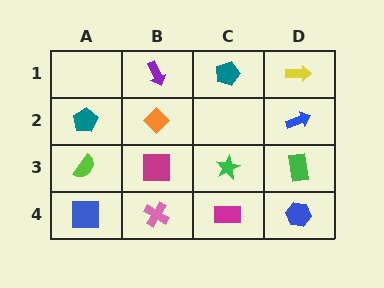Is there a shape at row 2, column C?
No, that cell is empty.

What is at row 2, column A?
A teal pentagon.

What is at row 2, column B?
An orange diamond.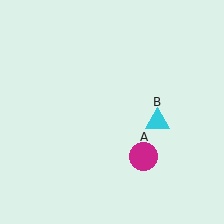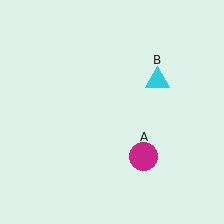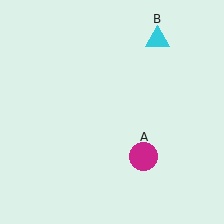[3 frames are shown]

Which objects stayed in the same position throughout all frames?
Magenta circle (object A) remained stationary.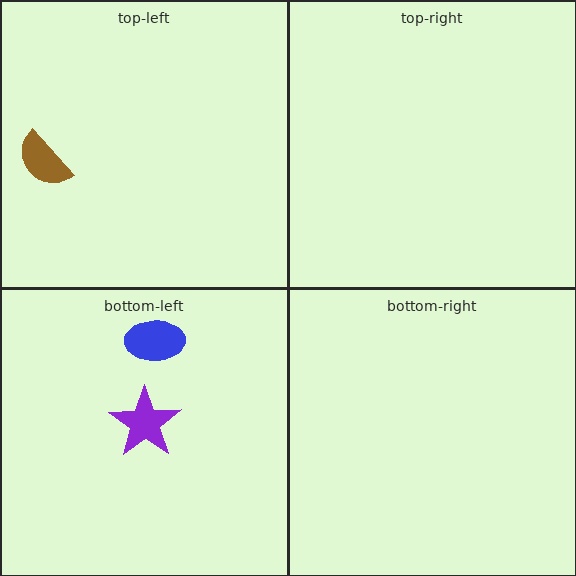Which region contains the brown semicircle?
The top-left region.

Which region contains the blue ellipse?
The bottom-left region.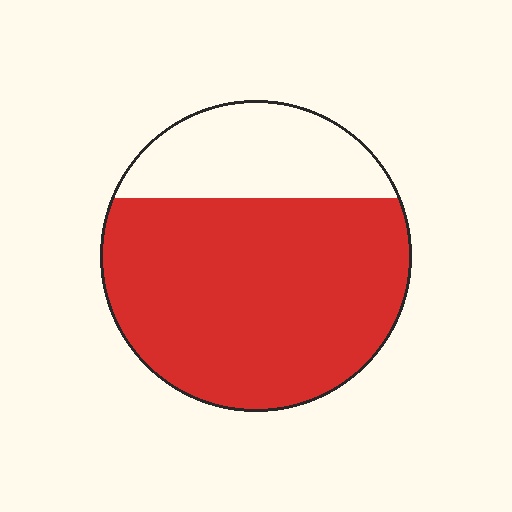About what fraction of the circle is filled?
About three quarters (3/4).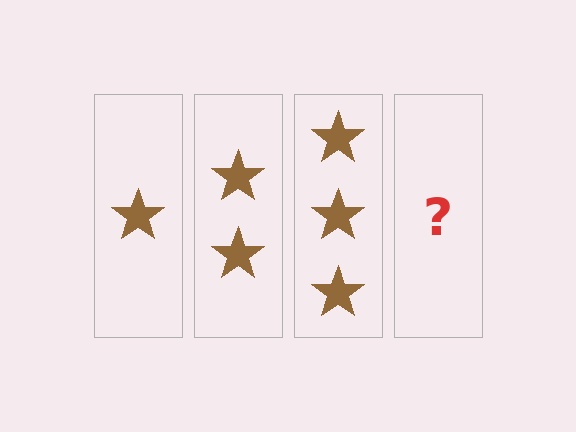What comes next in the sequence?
The next element should be 4 stars.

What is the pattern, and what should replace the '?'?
The pattern is that each step adds one more star. The '?' should be 4 stars.